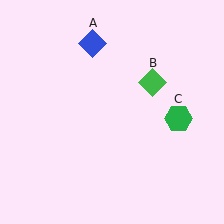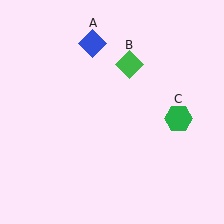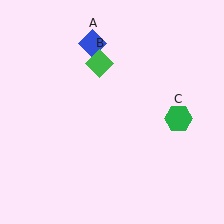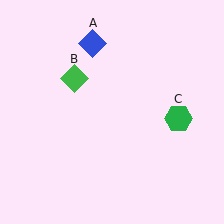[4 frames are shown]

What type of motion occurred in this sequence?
The green diamond (object B) rotated counterclockwise around the center of the scene.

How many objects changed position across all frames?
1 object changed position: green diamond (object B).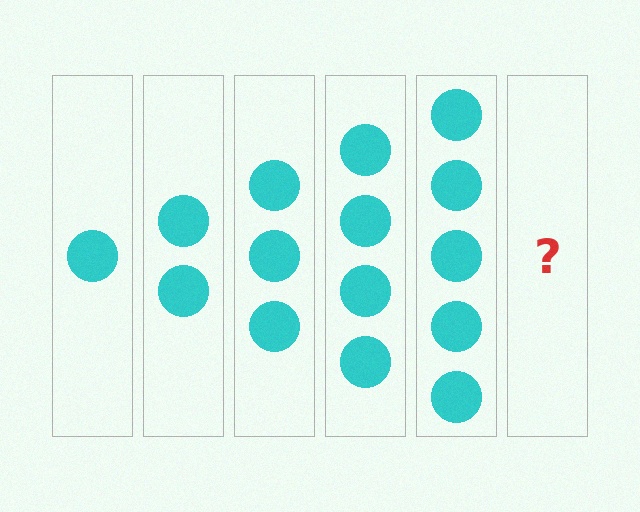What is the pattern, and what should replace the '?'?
The pattern is that each step adds one more circle. The '?' should be 6 circles.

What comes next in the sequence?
The next element should be 6 circles.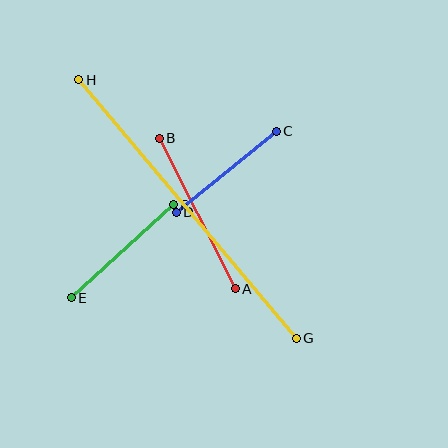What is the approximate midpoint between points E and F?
The midpoint is at approximately (122, 251) pixels.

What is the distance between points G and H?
The distance is approximately 338 pixels.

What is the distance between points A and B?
The distance is approximately 169 pixels.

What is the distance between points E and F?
The distance is approximately 138 pixels.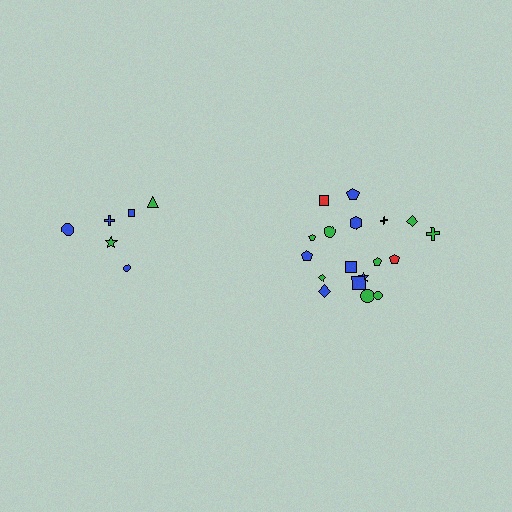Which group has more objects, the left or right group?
The right group.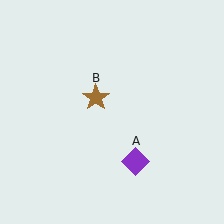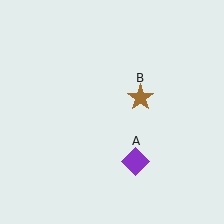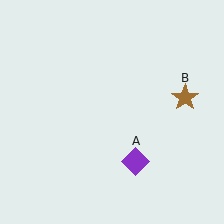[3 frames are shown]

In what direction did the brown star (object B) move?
The brown star (object B) moved right.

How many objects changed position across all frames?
1 object changed position: brown star (object B).